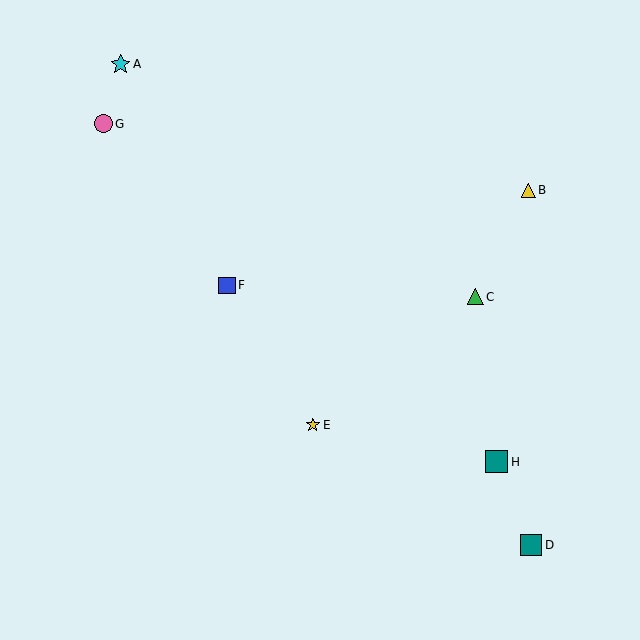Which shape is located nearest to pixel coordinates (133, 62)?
The cyan star (labeled A) at (120, 64) is nearest to that location.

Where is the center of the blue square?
The center of the blue square is at (227, 285).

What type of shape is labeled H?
Shape H is a teal square.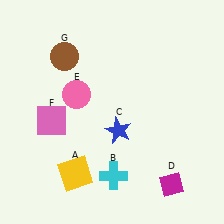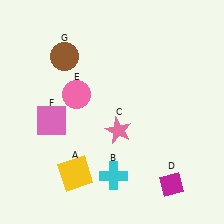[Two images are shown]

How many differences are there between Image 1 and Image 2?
There is 1 difference between the two images.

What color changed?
The star (C) changed from blue in Image 1 to pink in Image 2.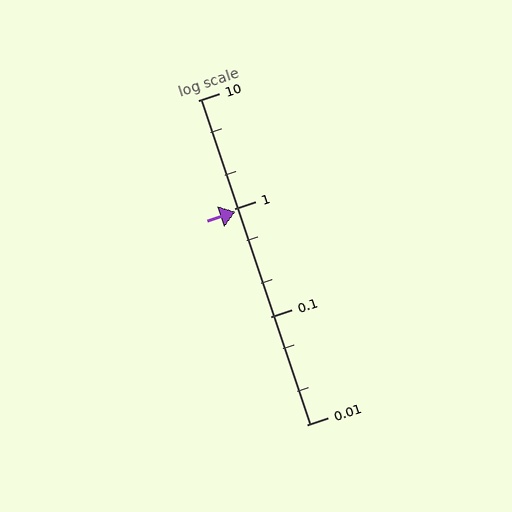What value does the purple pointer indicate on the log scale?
The pointer indicates approximately 0.93.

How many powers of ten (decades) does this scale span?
The scale spans 3 decades, from 0.01 to 10.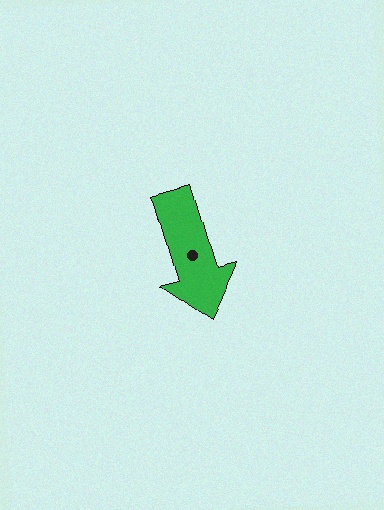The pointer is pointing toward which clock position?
Roughly 5 o'clock.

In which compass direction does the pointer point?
South.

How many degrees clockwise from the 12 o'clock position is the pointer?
Approximately 164 degrees.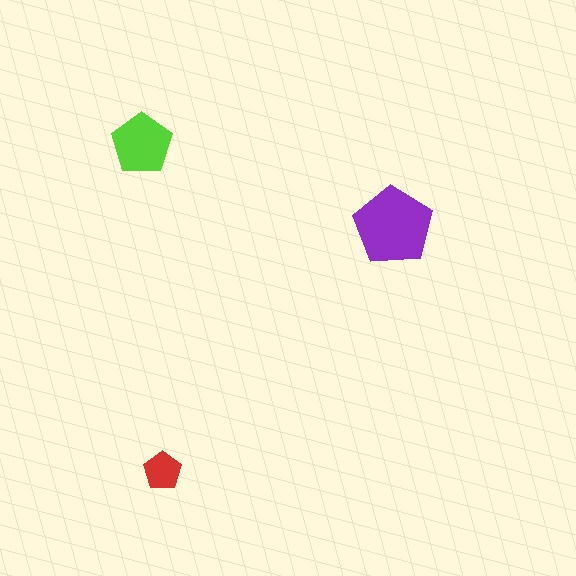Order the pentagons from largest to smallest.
the purple one, the lime one, the red one.